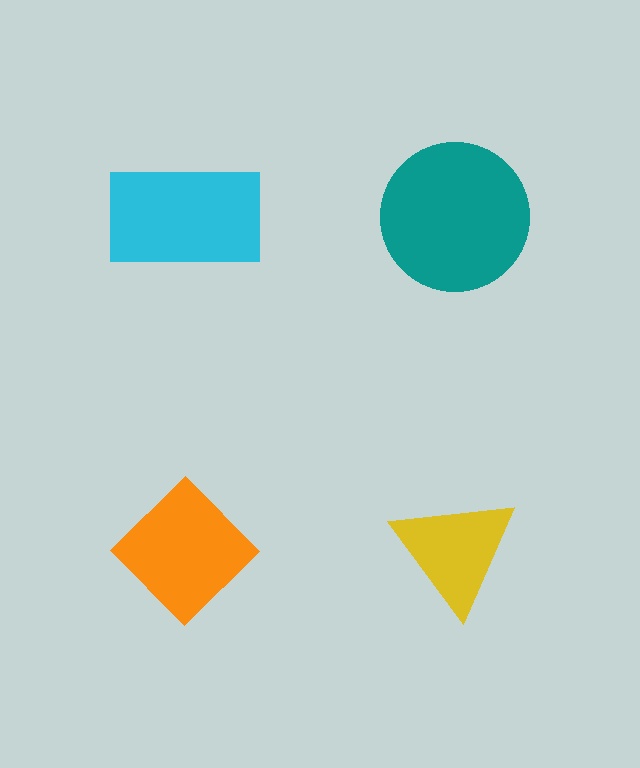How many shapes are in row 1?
2 shapes.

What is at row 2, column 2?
A yellow triangle.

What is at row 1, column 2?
A teal circle.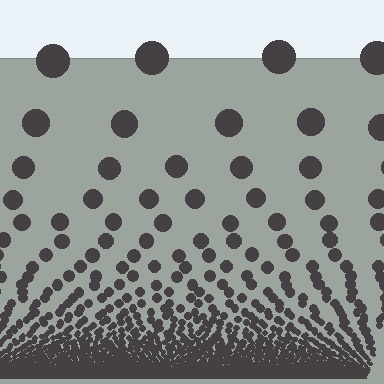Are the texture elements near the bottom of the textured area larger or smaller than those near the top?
Smaller. The gradient is inverted — elements near the bottom are smaller and denser.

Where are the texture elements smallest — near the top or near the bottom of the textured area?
Near the bottom.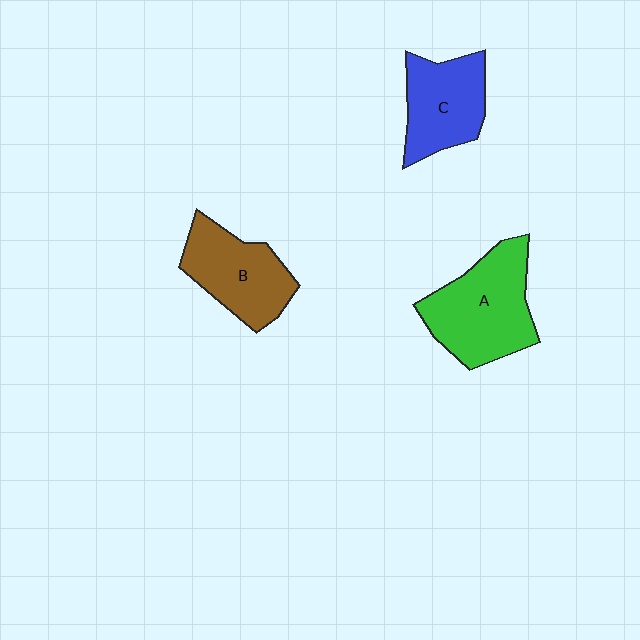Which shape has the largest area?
Shape A (green).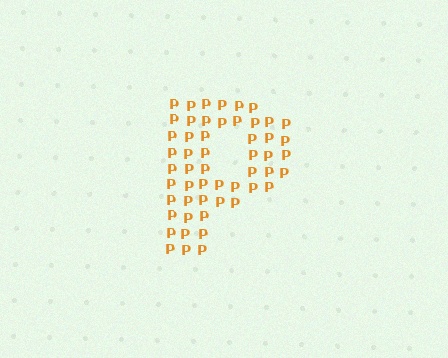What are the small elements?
The small elements are letter P's.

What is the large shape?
The large shape is the letter P.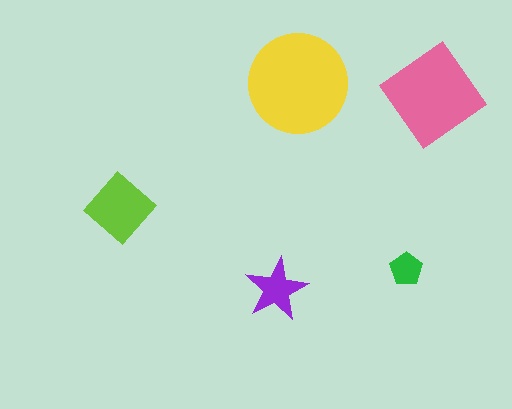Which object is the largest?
The yellow circle.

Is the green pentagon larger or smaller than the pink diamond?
Smaller.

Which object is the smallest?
The green pentagon.